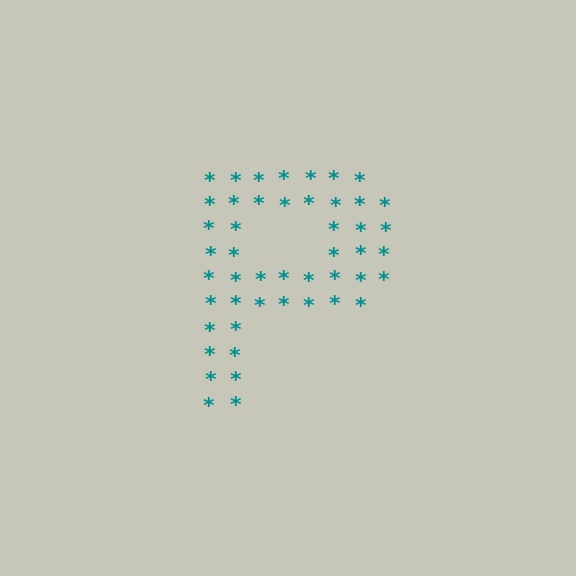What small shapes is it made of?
It is made of small asterisks.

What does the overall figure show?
The overall figure shows the letter P.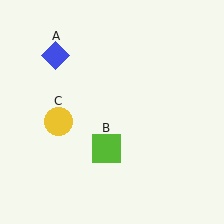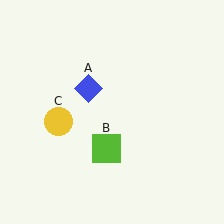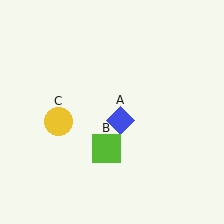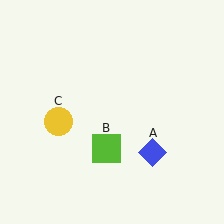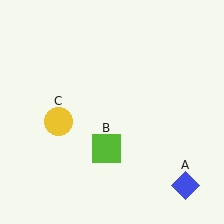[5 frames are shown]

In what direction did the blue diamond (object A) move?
The blue diamond (object A) moved down and to the right.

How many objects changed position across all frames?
1 object changed position: blue diamond (object A).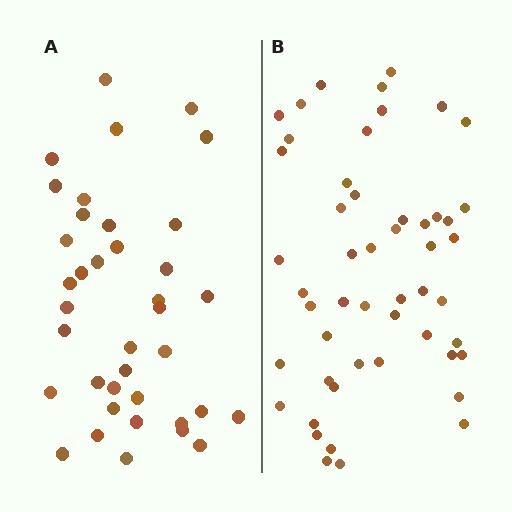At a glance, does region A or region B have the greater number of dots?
Region B (the right region) has more dots.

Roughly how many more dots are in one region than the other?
Region B has approximately 15 more dots than region A.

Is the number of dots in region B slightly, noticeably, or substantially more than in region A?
Region B has noticeably more, but not dramatically so. The ratio is roughly 1.3 to 1.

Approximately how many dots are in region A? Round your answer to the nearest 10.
About 40 dots. (The exact count is 38, which rounds to 40.)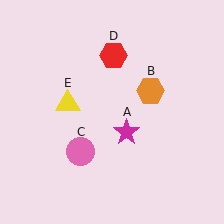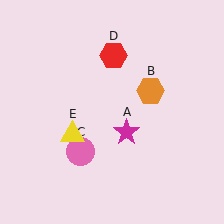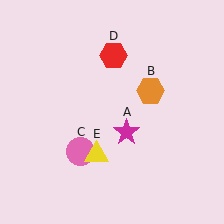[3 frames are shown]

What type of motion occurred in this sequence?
The yellow triangle (object E) rotated counterclockwise around the center of the scene.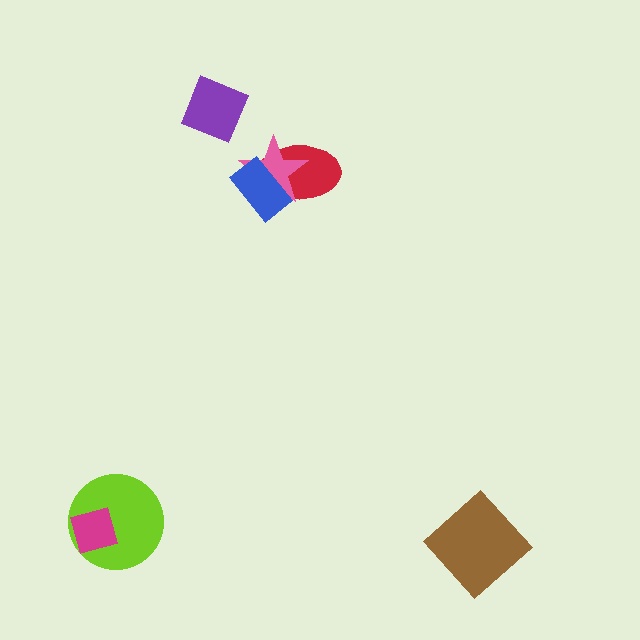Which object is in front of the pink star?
The blue rectangle is in front of the pink star.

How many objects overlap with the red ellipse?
2 objects overlap with the red ellipse.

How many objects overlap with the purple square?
0 objects overlap with the purple square.